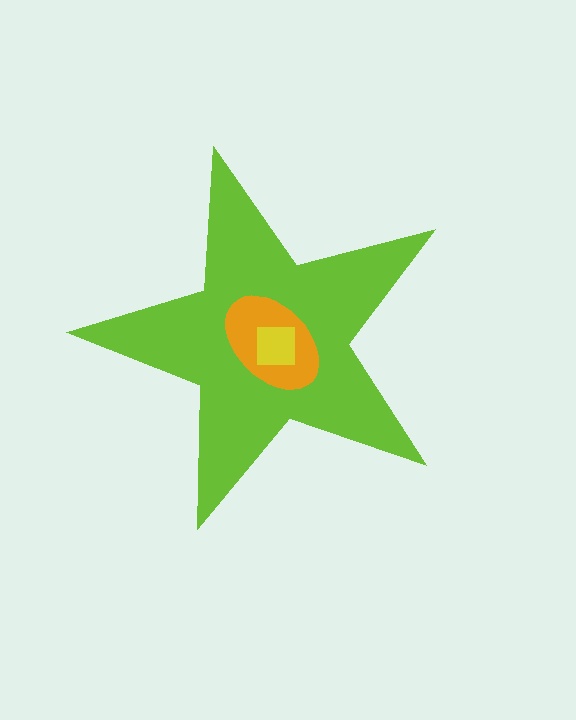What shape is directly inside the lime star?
The orange ellipse.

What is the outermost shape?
The lime star.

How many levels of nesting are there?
3.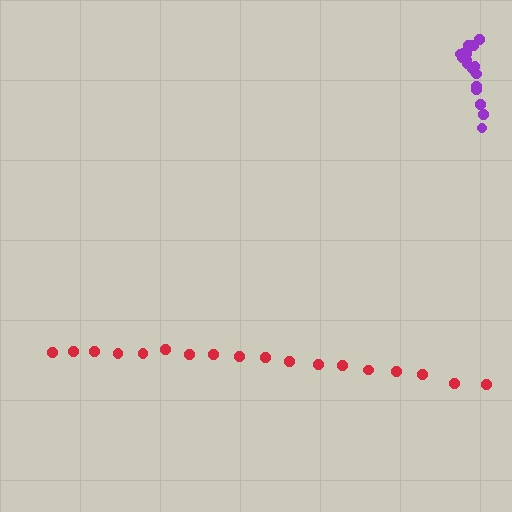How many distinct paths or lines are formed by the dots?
There are 2 distinct paths.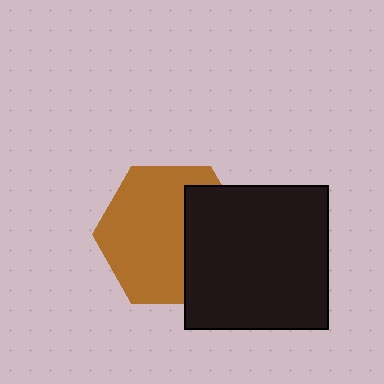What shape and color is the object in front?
The object in front is a black square.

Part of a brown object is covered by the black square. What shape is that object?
It is a hexagon.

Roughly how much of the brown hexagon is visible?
About half of it is visible (roughly 64%).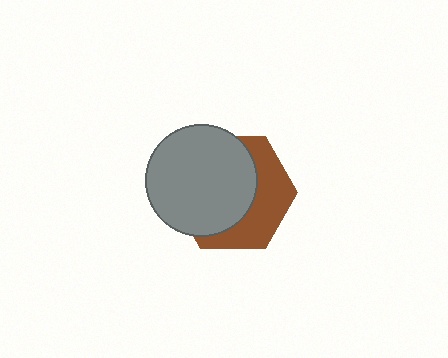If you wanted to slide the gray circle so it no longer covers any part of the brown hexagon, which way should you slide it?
Slide it toward the upper-left — that is the most direct way to separate the two shapes.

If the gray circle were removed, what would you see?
You would see the complete brown hexagon.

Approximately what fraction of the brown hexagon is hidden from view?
Roughly 60% of the brown hexagon is hidden behind the gray circle.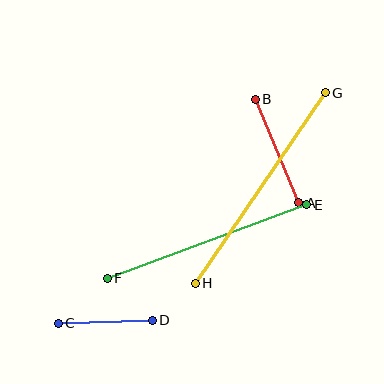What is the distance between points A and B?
The distance is approximately 113 pixels.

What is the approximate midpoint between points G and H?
The midpoint is at approximately (260, 188) pixels.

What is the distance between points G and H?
The distance is approximately 230 pixels.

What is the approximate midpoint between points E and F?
The midpoint is at approximately (207, 241) pixels.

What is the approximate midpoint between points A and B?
The midpoint is at approximately (277, 151) pixels.